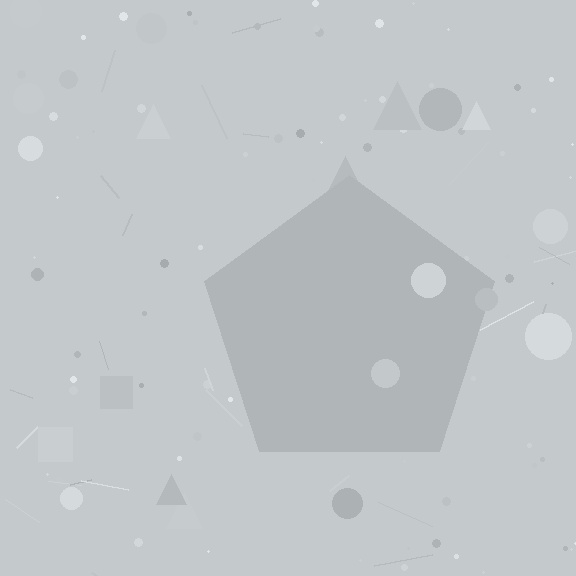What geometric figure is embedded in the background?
A pentagon is embedded in the background.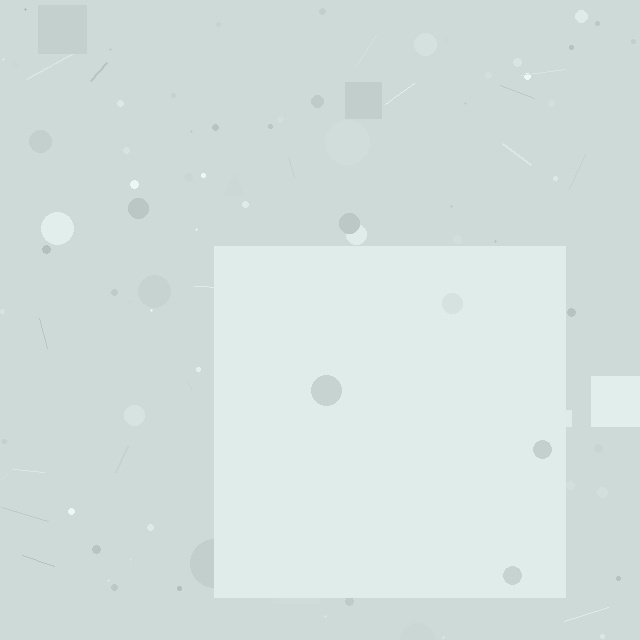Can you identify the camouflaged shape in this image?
The camouflaged shape is a square.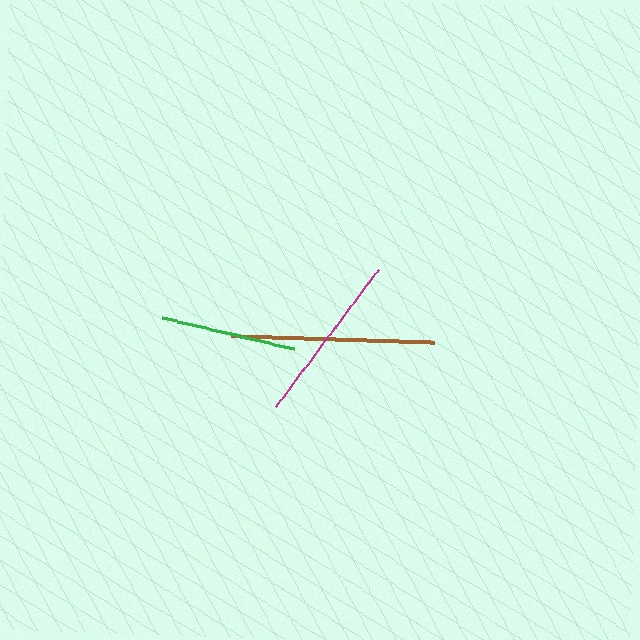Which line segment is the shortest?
The green line is the shortest at approximately 135 pixels.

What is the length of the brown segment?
The brown segment is approximately 203 pixels long.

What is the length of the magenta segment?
The magenta segment is approximately 171 pixels long.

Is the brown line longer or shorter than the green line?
The brown line is longer than the green line.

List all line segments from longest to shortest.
From longest to shortest: brown, magenta, green.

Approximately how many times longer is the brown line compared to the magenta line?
The brown line is approximately 1.2 times the length of the magenta line.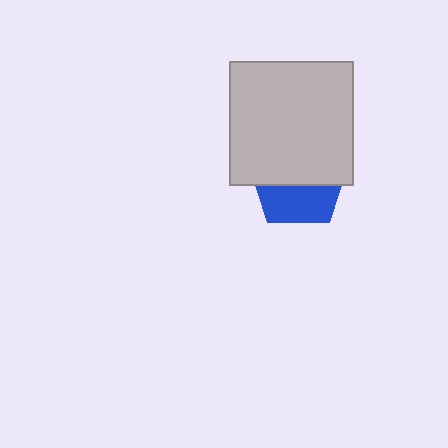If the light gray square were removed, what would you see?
You would see the complete blue pentagon.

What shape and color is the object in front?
The object in front is a light gray square.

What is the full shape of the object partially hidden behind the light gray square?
The partially hidden object is a blue pentagon.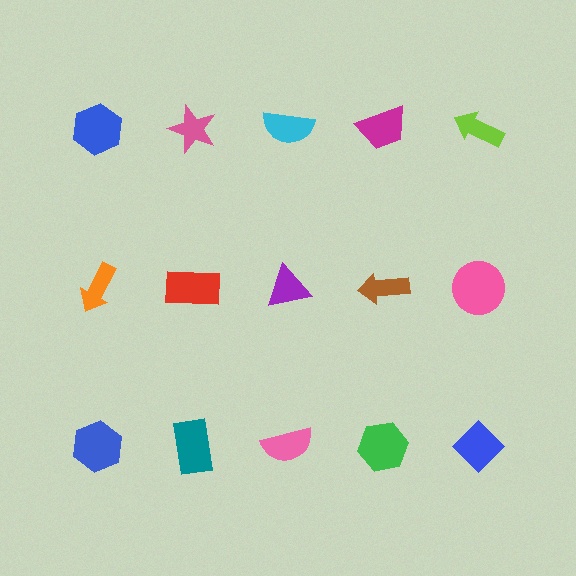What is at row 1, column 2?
A pink star.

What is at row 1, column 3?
A cyan semicircle.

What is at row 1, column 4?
A magenta trapezoid.